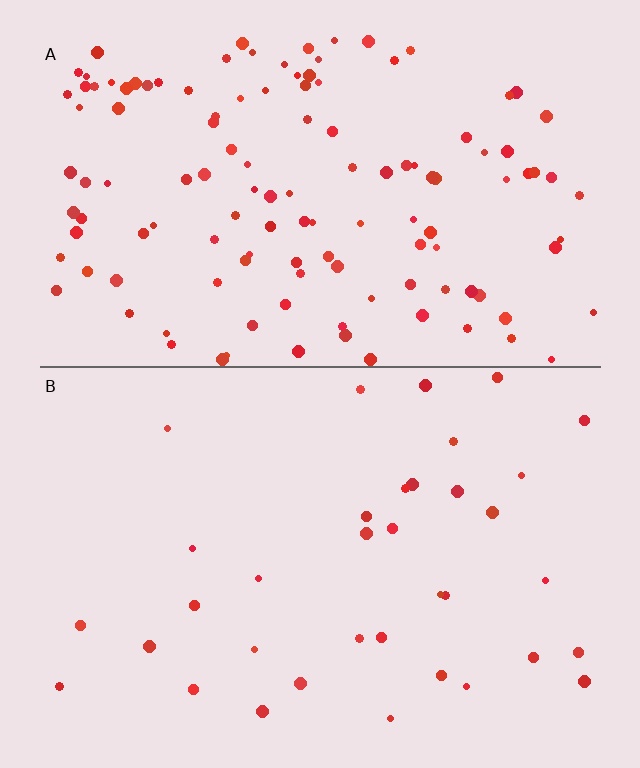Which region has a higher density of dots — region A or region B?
A (the top).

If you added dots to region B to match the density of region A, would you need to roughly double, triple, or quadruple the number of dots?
Approximately quadruple.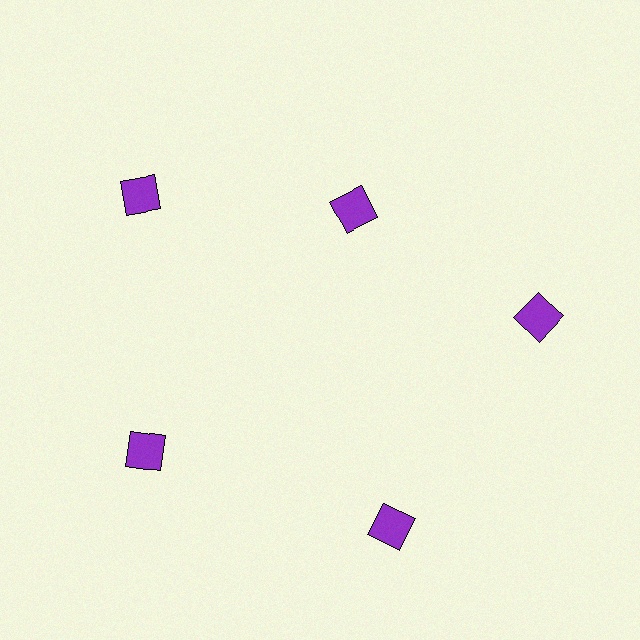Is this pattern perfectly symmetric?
No. The 5 purple squares are arranged in a ring, but one element near the 1 o'clock position is pulled inward toward the center, breaking the 5-fold rotational symmetry.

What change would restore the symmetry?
The symmetry would be restored by moving it outward, back onto the ring so that all 5 squares sit at equal angles and equal distance from the center.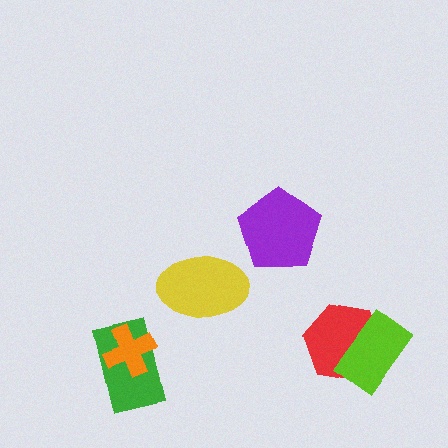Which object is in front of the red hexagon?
The lime rectangle is in front of the red hexagon.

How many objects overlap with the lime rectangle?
1 object overlaps with the lime rectangle.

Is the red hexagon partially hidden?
Yes, it is partially covered by another shape.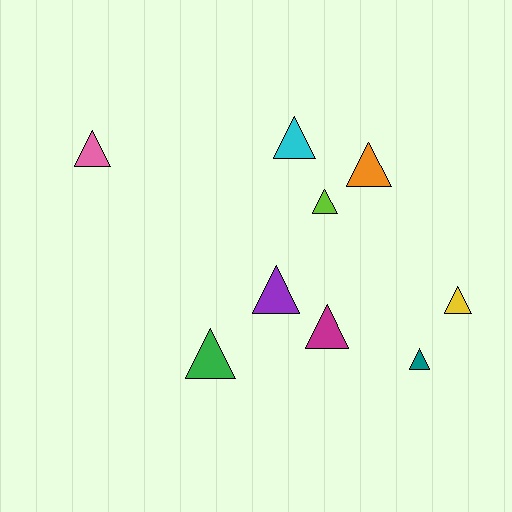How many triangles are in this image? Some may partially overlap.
There are 9 triangles.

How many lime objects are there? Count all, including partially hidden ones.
There is 1 lime object.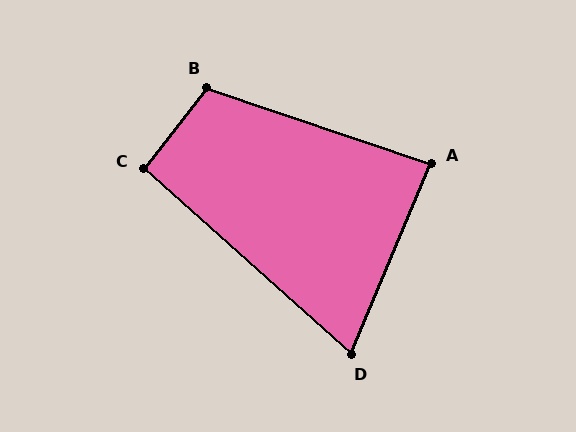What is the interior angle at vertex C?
Approximately 94 degrees (approximately right).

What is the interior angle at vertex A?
Approximately 86 degrees (approximately right).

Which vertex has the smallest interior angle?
D, at approximately 71 degrees.